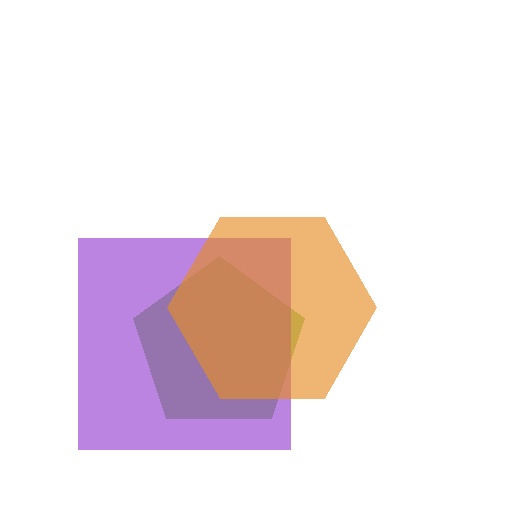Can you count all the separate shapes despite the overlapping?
Yes, there are 3 separate shapes.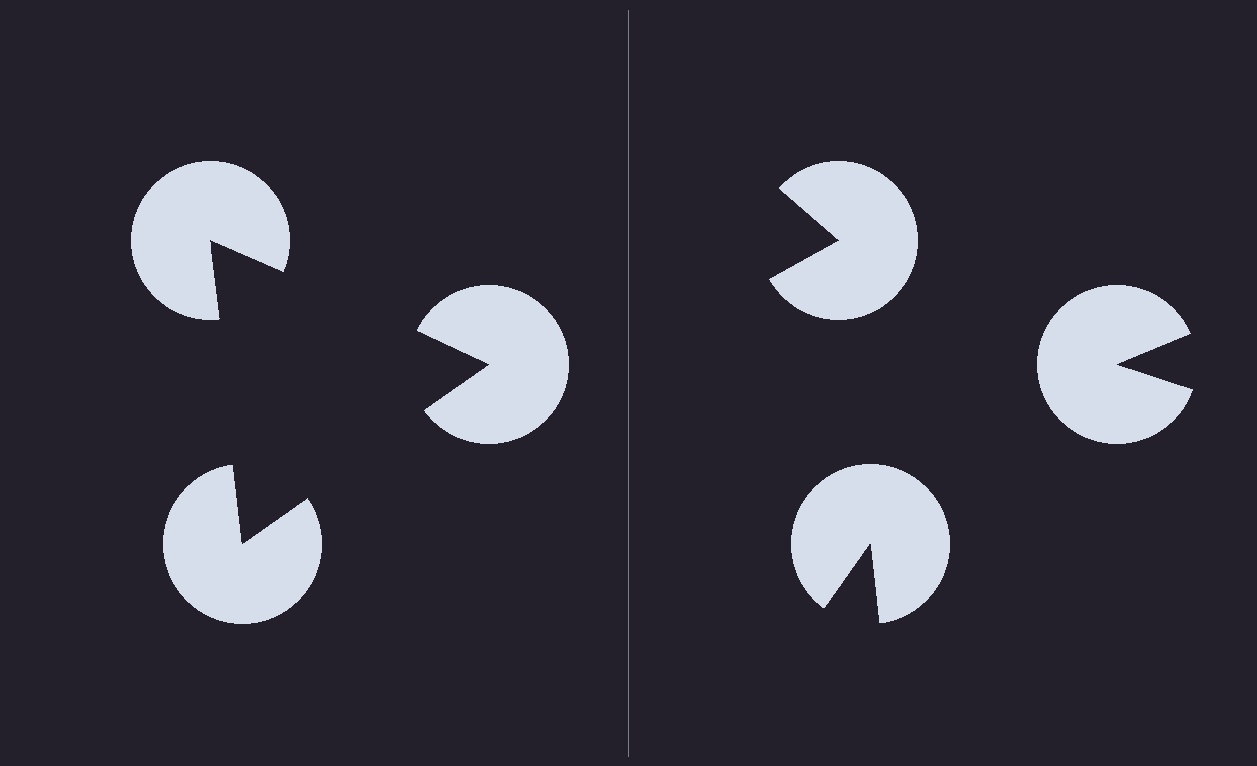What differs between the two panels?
The pac-man discs are positioned identically on both sides; only the wedge orientations differ. On the left they align to a triangle; on the right they are misaligned.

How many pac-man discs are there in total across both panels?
6 — 3 on each side.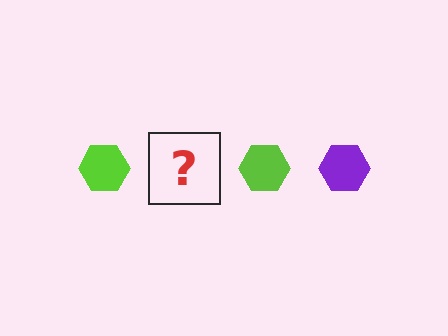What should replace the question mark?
The question mark should be replaced with a purple hexagon.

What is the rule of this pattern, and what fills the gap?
The rule is that the pattern cycles through lime, purple hexagons. The gap should be filled with a purple hexagon.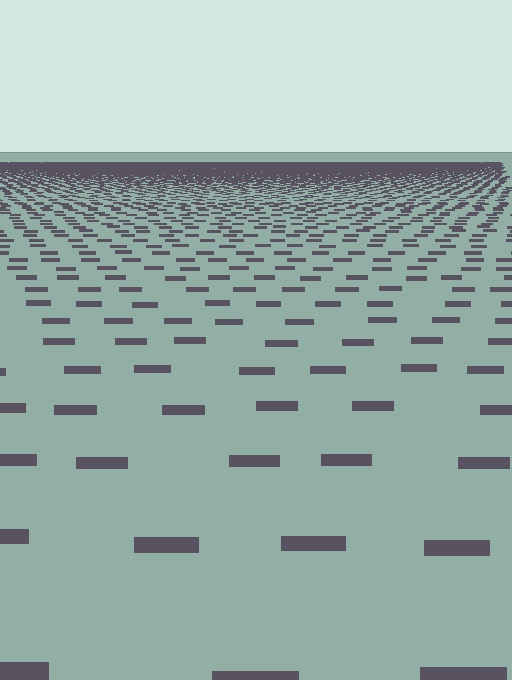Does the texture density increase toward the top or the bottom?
Density increases toward the top.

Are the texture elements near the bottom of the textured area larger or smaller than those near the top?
Larger. Near the bottom, elements are closer to the viewer and appear at a bigger on-screen size.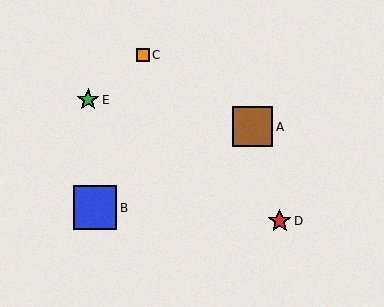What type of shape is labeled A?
Shape A is a brown square.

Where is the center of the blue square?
The center of the blue square is at (95, 208).